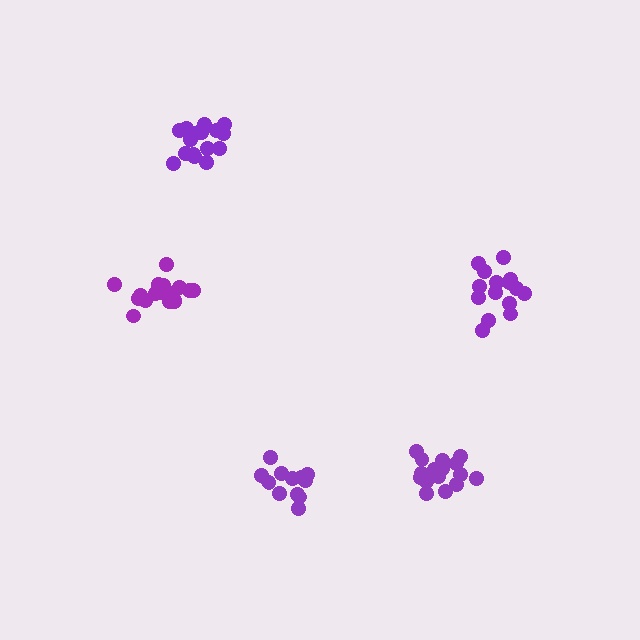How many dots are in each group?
Group 1: 16 dots, Group 2: 17 dots, Group 3: 16 dots, Group 4: 13 dots, Group 5: 15 dots (77 total).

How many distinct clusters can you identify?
There are 5 distinct clusters.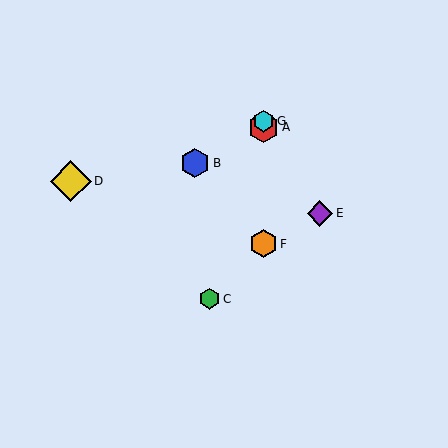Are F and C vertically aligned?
No, F is at x≈264 and C is at x≈209.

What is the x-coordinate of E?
Object E is at x≈320.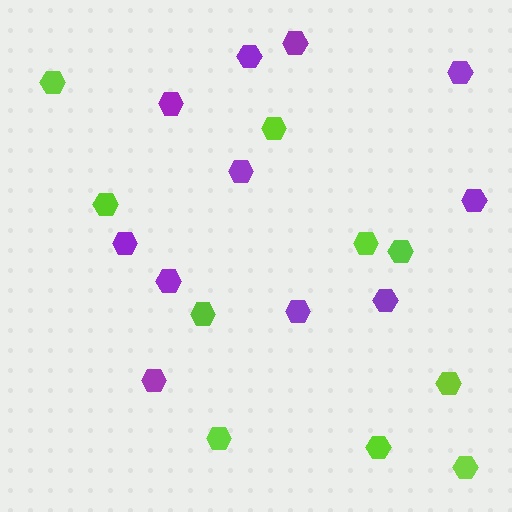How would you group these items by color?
There are 2 groups: one group of purple hexagons (11) and one group of lime hexagons (10).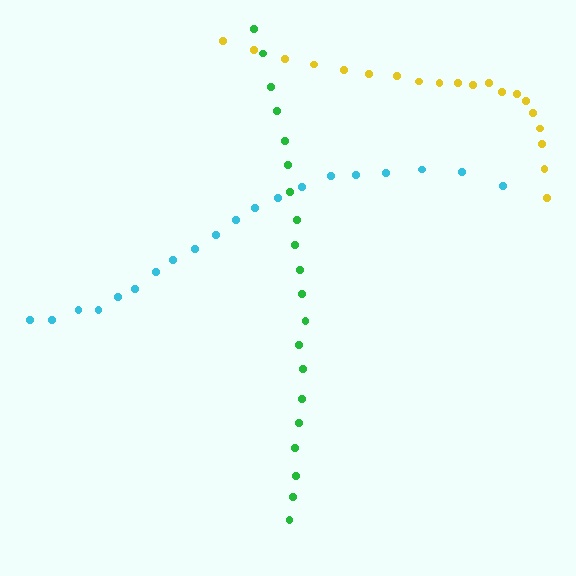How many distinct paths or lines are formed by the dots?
There are 3 distinct paths.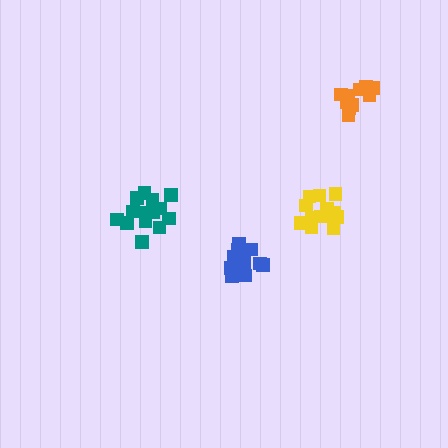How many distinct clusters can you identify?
There are 4 distinct clusters.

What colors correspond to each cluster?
The clusters are colored: blue, yellow, teal, orange.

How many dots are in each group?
Group 1: 14 dots, Group 2: 13 dots, Group 3: 14 dots, Group 4: 11 dots (52 total).